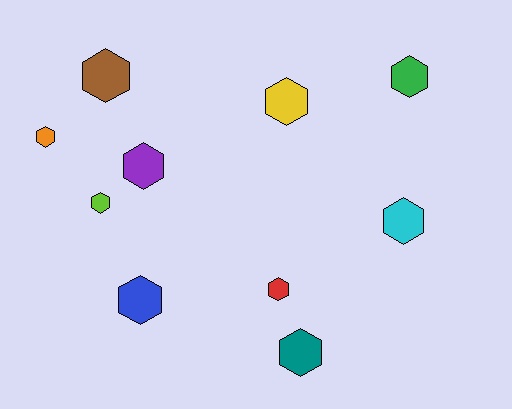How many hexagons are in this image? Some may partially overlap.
There are 10 hexagons.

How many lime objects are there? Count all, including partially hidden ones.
There is 1 lime object.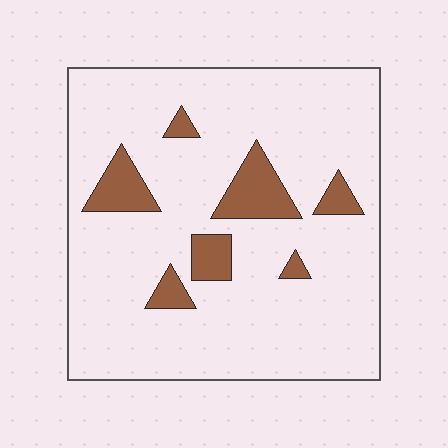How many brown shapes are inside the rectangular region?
7.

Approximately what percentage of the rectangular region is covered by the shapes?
Approximately 10%.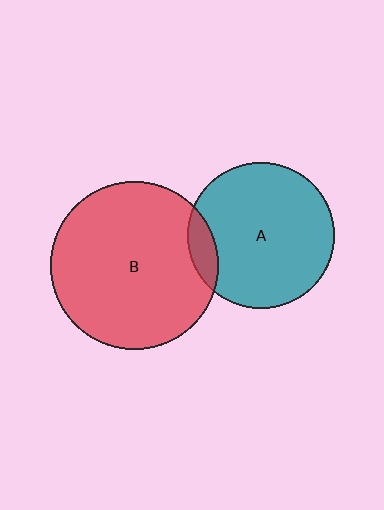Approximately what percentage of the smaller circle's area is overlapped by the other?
Approximately 10%.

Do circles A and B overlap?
Yes.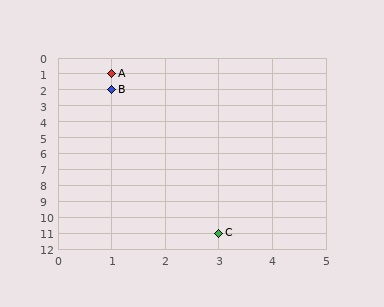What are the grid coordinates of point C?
Point C is at grid coordinates (3, 11).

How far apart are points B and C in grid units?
Points B and C are 2 columns and 9 rows apart (about 9.2 grid units diagonally).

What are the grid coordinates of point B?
Point B is at grid coordinates (1, 2).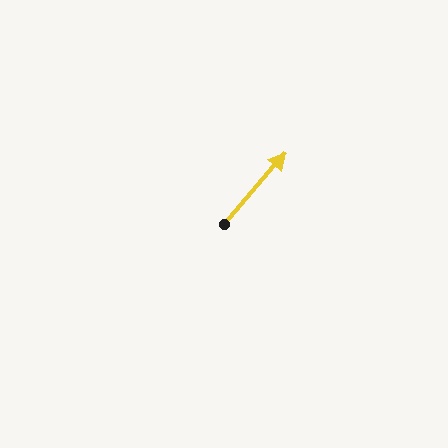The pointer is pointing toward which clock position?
Roughly 1 o'clock.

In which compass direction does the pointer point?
Northeast.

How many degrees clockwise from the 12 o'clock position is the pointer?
Approximately 41 degrees.